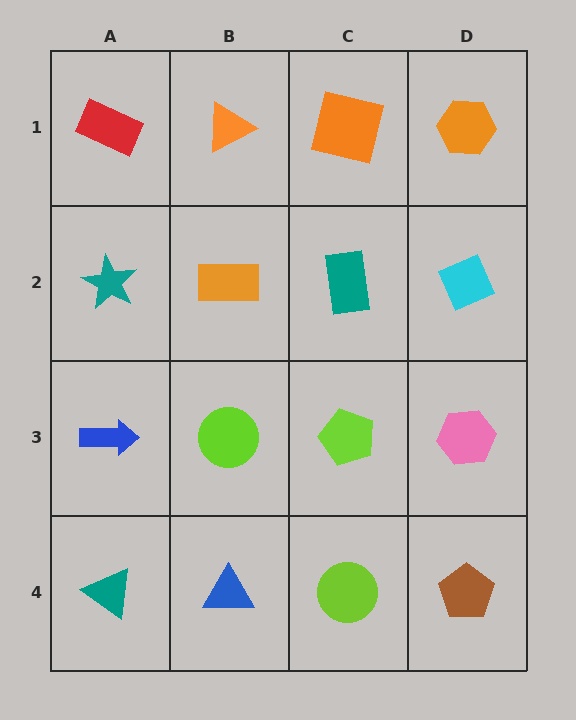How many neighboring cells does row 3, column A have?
3.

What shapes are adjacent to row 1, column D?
A cyan diamond (row 2, column D), an orange square (row 1, column C).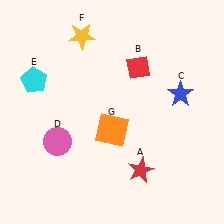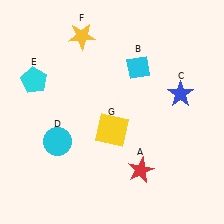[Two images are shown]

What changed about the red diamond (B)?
In Image 1, B is red. In Image 2, it changed to cyan.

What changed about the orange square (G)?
In Image 1, G is orange. In Image 2, it changed to yellow.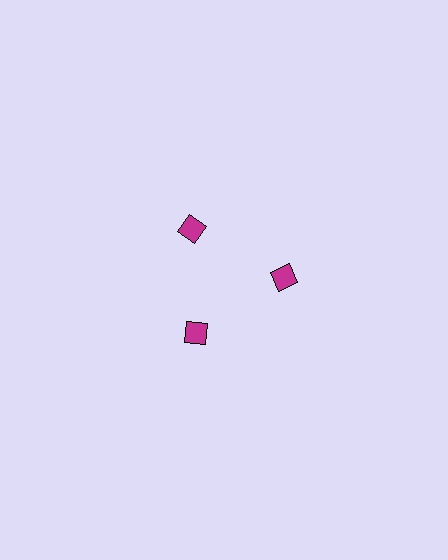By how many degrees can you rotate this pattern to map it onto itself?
The pattern maps onto itself every 120 degrees of rotation.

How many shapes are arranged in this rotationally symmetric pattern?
There are 3 shapes, arranged in 3 groups of 1.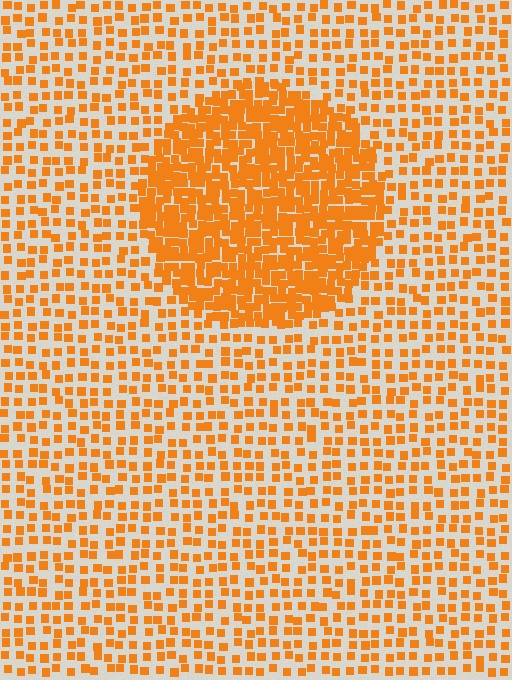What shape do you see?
I see a circle.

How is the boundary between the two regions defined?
The boundary is defined by a change in element density (approximately 2.4x ratio). All elements are the same color, size, and shape.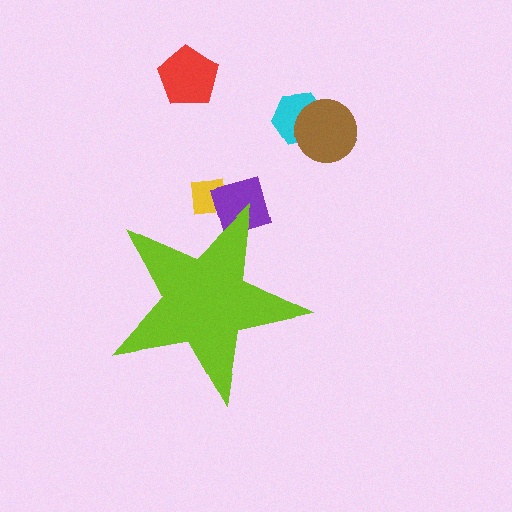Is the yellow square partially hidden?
Yes, the yellow square is partially hidden behind the lime star.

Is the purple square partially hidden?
Yes, the purple square is partially hidden behind the lime star.